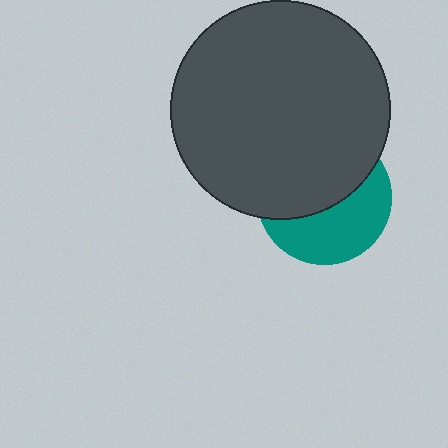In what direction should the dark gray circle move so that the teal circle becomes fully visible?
The dark gray circle should move up. That is the shortest direction to clear the overlap and leave the teal circle fully visible.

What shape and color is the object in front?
The object in front is a dark gray circle.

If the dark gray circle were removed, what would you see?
You would see the complete teal circle.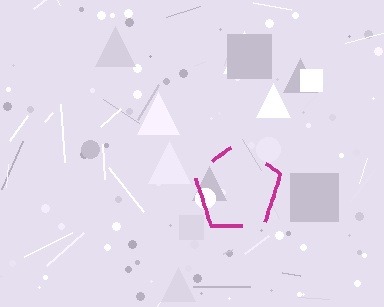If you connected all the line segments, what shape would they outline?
They would outline a pentagon.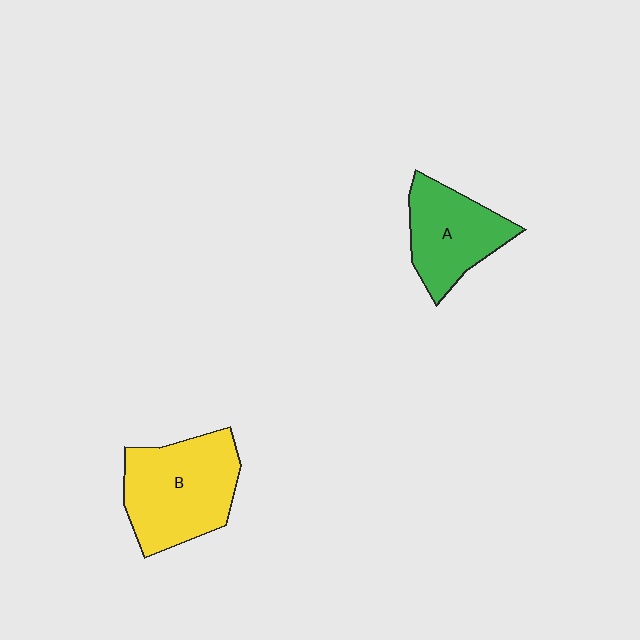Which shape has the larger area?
Shape B (yellow).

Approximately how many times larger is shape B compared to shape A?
Approximately 1.4 times.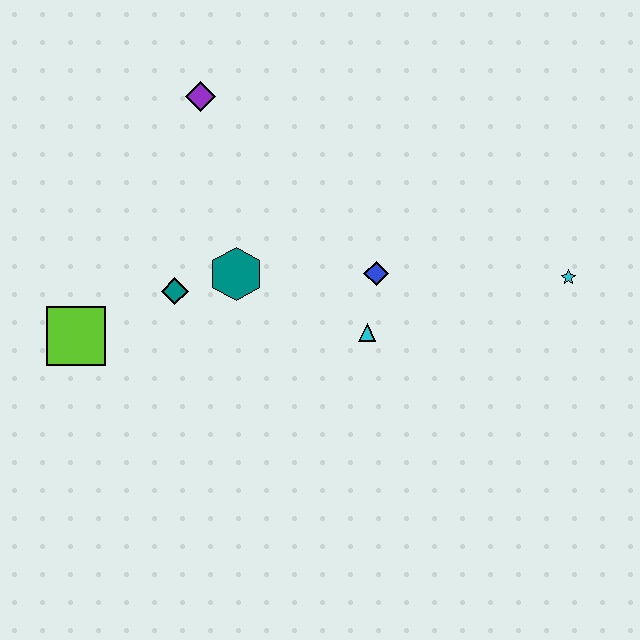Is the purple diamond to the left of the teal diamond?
No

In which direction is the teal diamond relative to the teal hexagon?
The teal diamond is to the left of the teal hexagon.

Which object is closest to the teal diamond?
The teal hexagon is closest to the teal diamond.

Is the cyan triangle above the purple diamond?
No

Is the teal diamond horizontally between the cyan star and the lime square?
Yes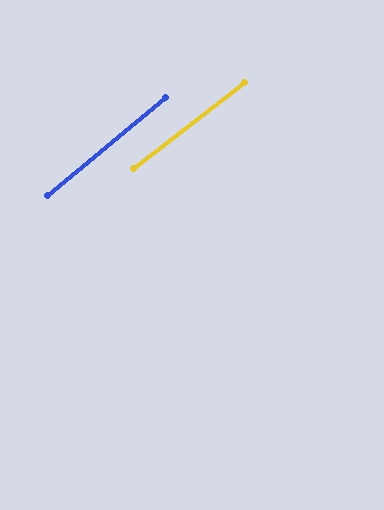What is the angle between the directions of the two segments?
Approximately 2 degrees.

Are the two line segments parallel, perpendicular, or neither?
Parallel — their directions differ by only 1.8°.